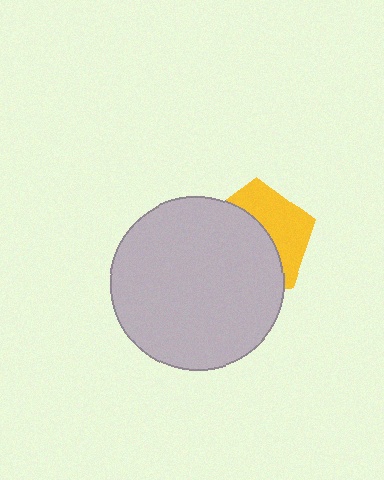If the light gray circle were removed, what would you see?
You would see the complete yellow pentagon.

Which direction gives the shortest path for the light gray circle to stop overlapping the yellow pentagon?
Moving toward the lower-left gives the shortest separation.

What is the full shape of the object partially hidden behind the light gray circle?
The partially hidden object is a yellow pentagon.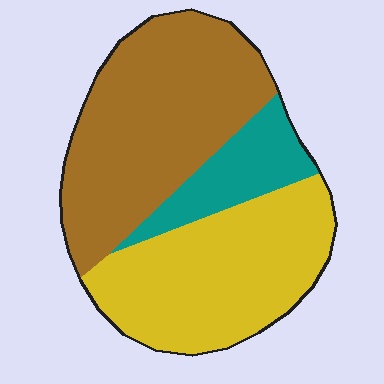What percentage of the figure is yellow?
Yellow takes up between a third and a half of the figure.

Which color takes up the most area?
Brown, at roughly 45%.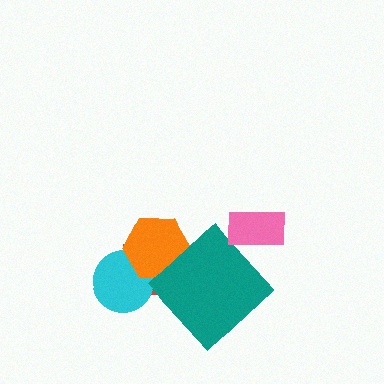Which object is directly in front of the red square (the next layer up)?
The cyan circle is directly in front of the red square.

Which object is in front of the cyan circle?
The orange hexagon is in front of the cyan circle.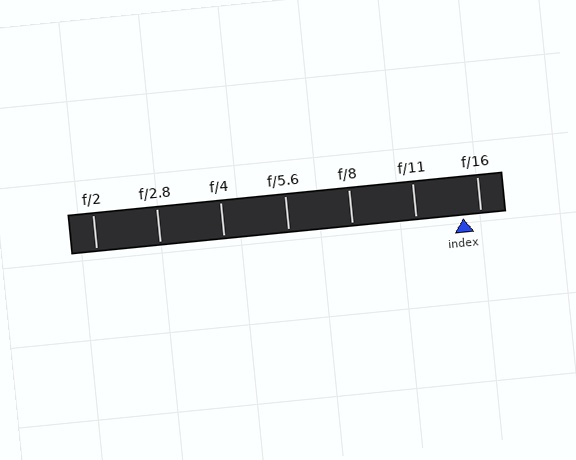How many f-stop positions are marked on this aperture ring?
There are 7 f-stop positions marked.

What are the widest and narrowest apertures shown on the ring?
The widest aperture shown is f/2 and the narrowest is f/16.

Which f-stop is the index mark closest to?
The index mark is closest to f/16.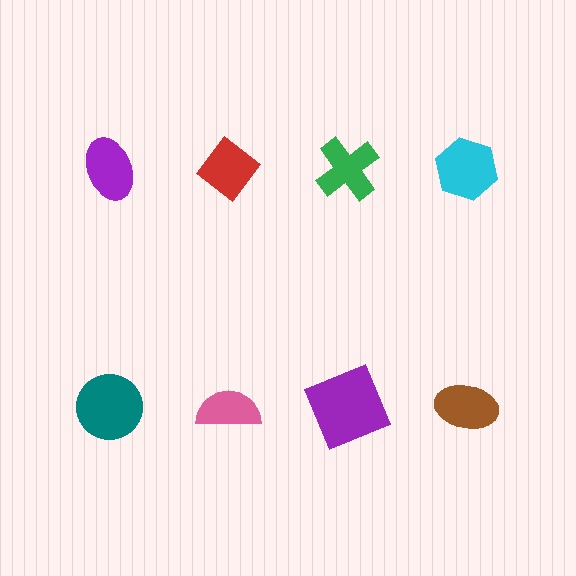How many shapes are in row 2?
4 shapes.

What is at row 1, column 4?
A cyan hexagon.